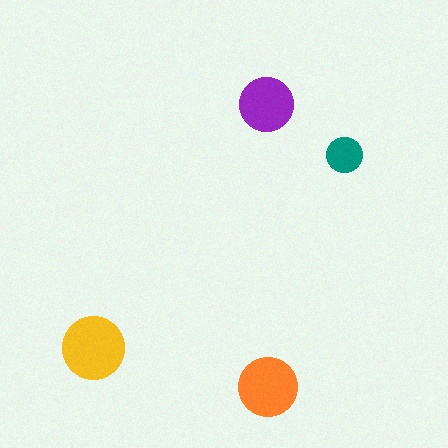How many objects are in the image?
There are 4 objects in the image.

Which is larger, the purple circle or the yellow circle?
The yellow one.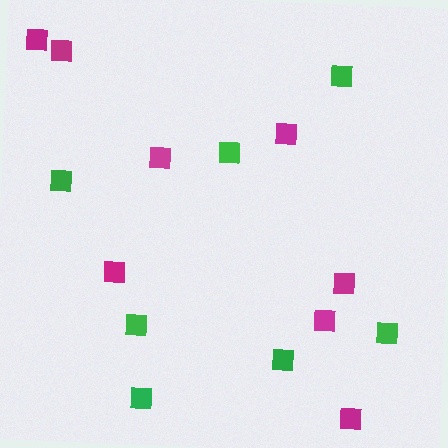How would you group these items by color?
There are 2 groups: one group of magenta squares (8) and one group of green squares (7).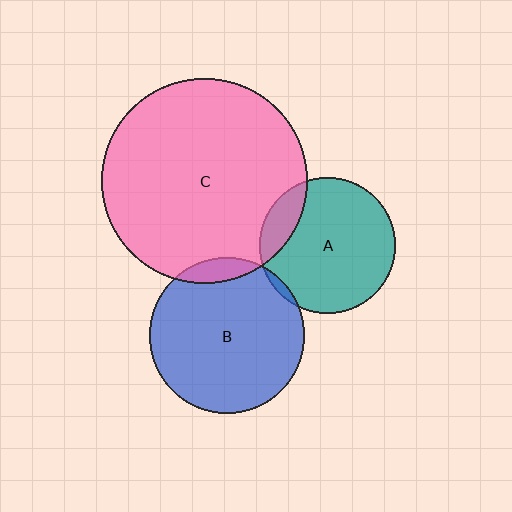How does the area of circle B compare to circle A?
Approximately 1.3 times.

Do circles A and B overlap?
Yes.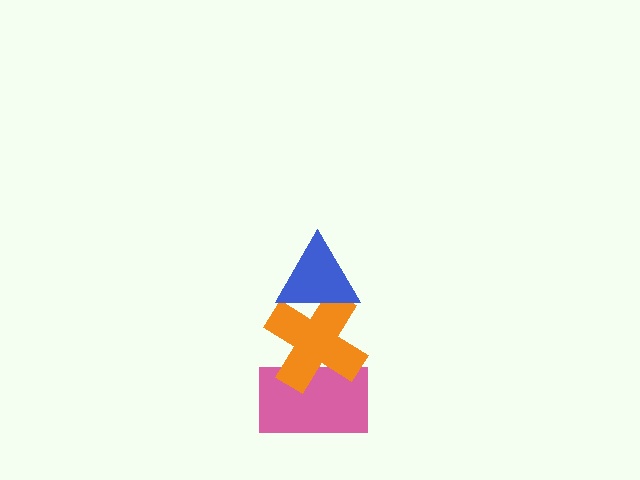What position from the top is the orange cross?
The orange cross is 2nd from the top.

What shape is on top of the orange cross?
The blue triangle is on top of the orange cross.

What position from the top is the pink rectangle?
The pink rectangle is 3rd from the top.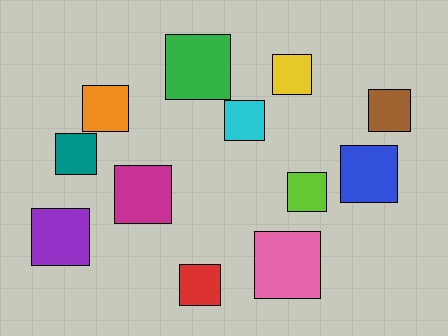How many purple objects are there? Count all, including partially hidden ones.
There is 1 purple object.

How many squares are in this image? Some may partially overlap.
There are 12 squares.